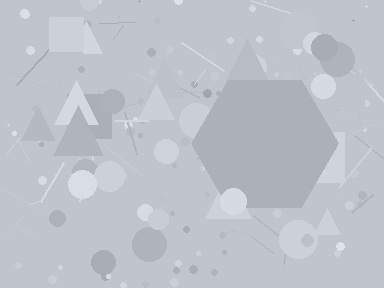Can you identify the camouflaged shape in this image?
The camouflaged shape is a hexagon.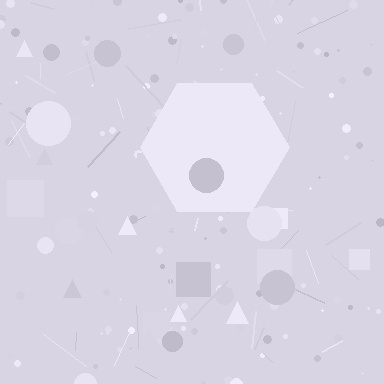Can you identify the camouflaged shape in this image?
The camouflaged shape is a hexagon.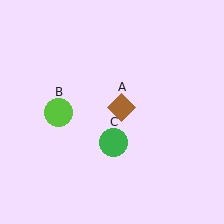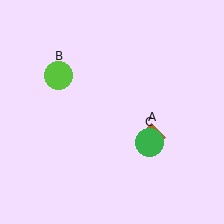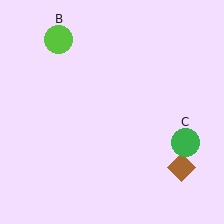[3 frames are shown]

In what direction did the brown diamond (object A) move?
The brown diamond (object A) moved down and to the right.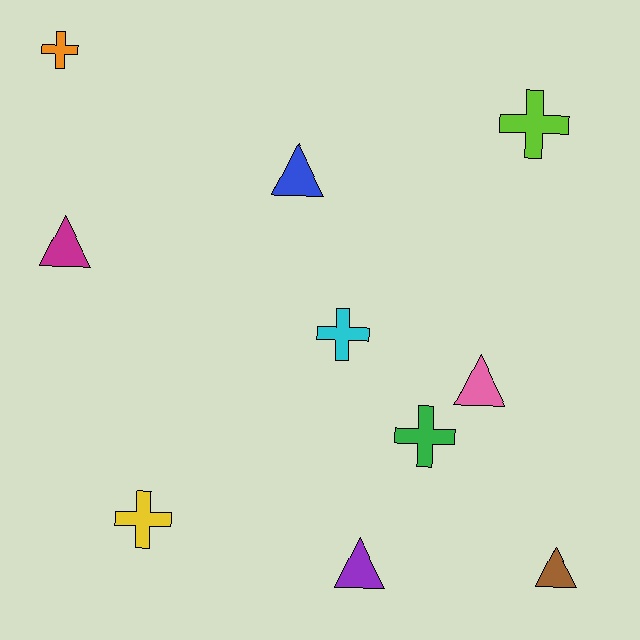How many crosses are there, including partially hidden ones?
There are 5 crosses.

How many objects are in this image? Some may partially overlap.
There are 10 objects.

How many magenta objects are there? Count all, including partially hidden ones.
There is 1 magenta object.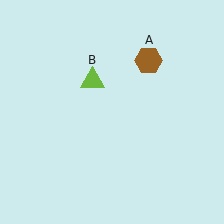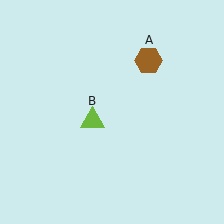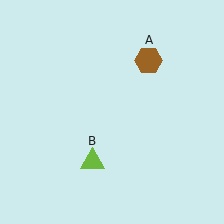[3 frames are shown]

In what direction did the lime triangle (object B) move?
The lime triangle (object B) moved down.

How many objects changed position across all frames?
1 object changed position: lime triangle (object B).